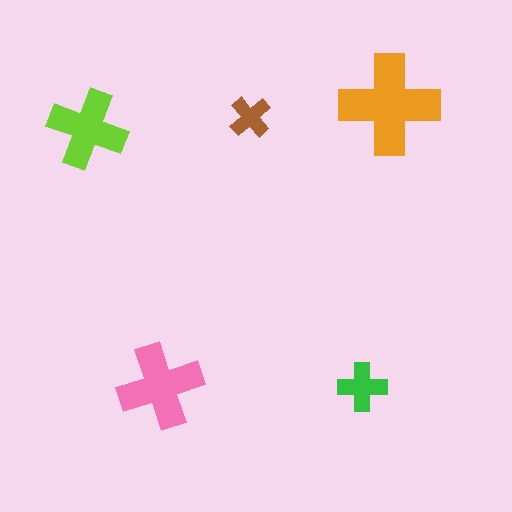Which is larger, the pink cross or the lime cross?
The pink one.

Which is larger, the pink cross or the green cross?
The pink one.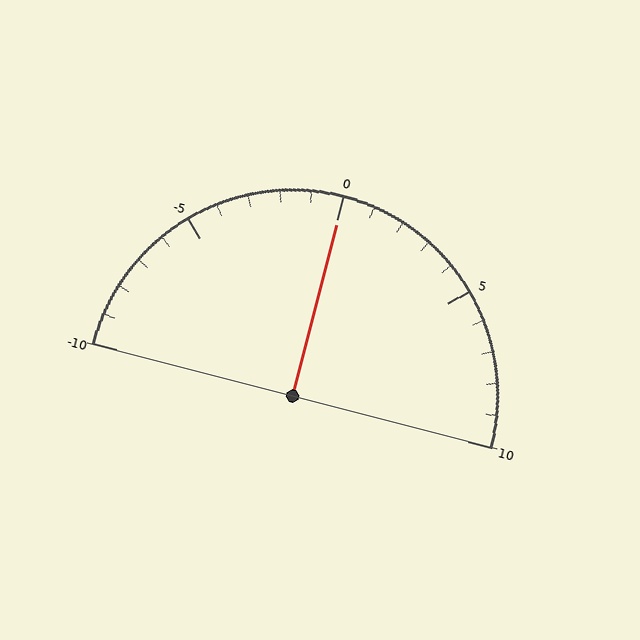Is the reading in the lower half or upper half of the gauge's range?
The reading is in the upper half of the range (-10 to 10).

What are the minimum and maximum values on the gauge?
The gauge ranges from -10 to 10.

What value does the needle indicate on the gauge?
The needle indicates approximately 0.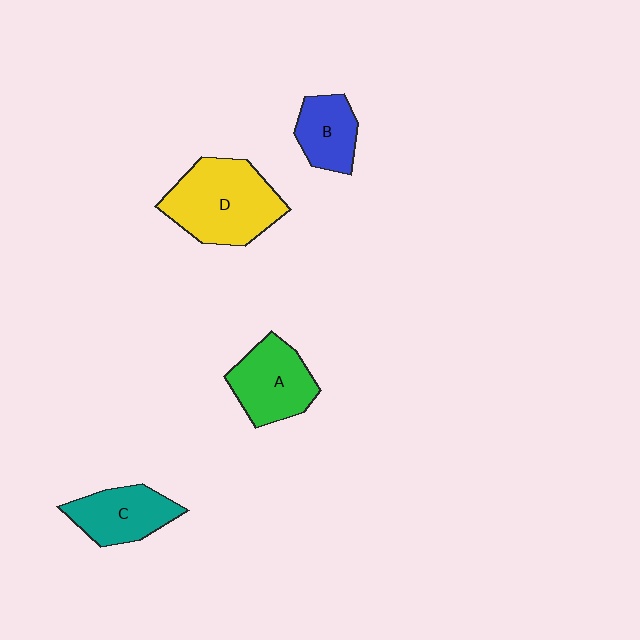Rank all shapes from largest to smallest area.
From largest to smallest: D (yellow), A (green), C (teal), B (blue).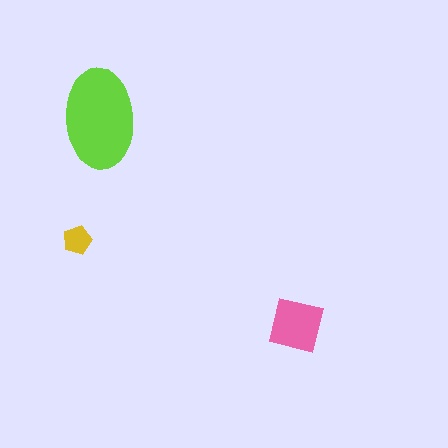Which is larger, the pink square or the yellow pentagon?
The pink square.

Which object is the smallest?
The yellow pentagon.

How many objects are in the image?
There are 3 objects in the image.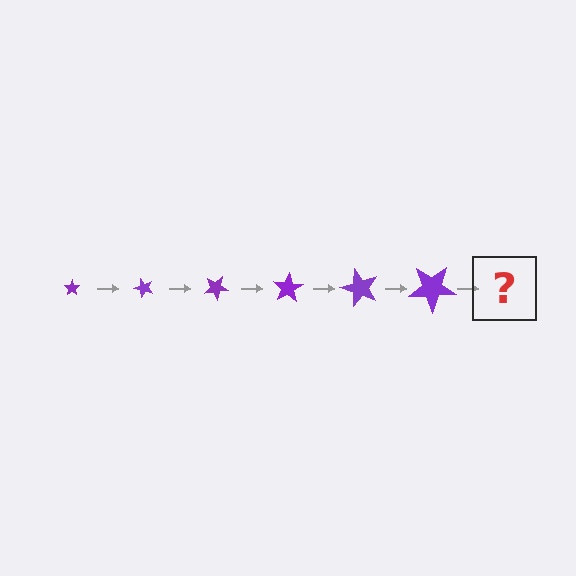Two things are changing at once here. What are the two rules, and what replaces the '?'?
The two rules are that the star grows larger each step and it rotates 50 degrees each step. The '?' should be a star, larger than the previous one and rotated 300 degrees from the start.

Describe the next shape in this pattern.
It should be a star, larger than the previous one and rotated 300 degrees from the start.